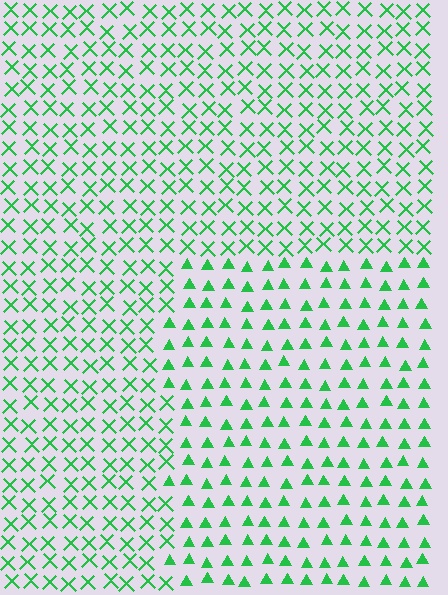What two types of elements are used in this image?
The image uses triangles inside the rectangle region and X marks outside it.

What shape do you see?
I see a rectangle.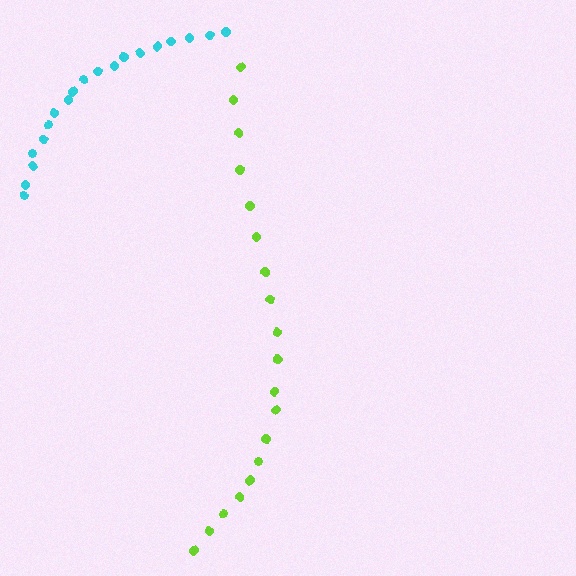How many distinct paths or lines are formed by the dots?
There are 2 distinct paths.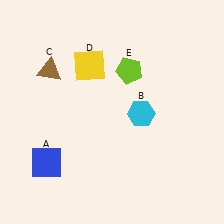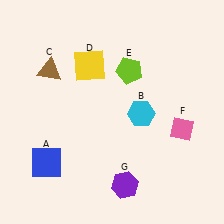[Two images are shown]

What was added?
A pink diamond (F), a purple hexagon (G) were added in Image 2.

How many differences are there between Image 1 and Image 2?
There are 2 differences between the two images.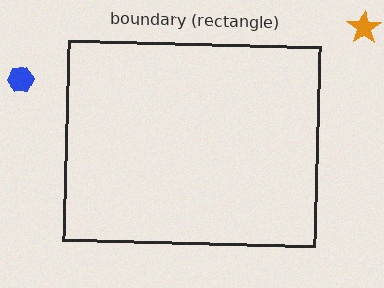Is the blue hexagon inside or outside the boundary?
Outside.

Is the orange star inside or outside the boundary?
Outside.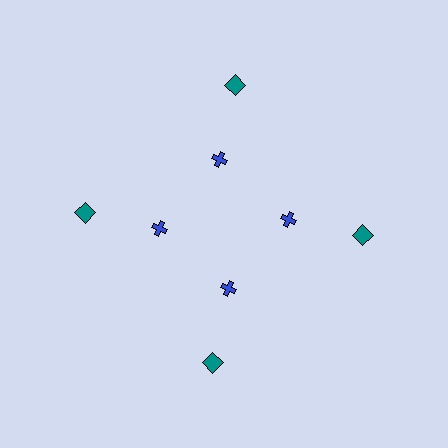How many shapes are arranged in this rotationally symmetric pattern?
There are 8 shapes, arranged in 4 groups of 2.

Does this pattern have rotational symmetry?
Yes, this pattern has 4-fold rotational symmetry. It looks the same after rotating 90 degrees around the center.